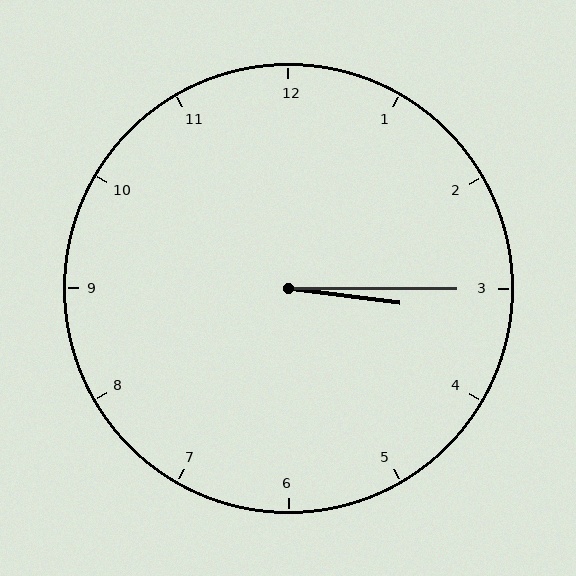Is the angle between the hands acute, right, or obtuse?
It is acute.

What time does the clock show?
3:15.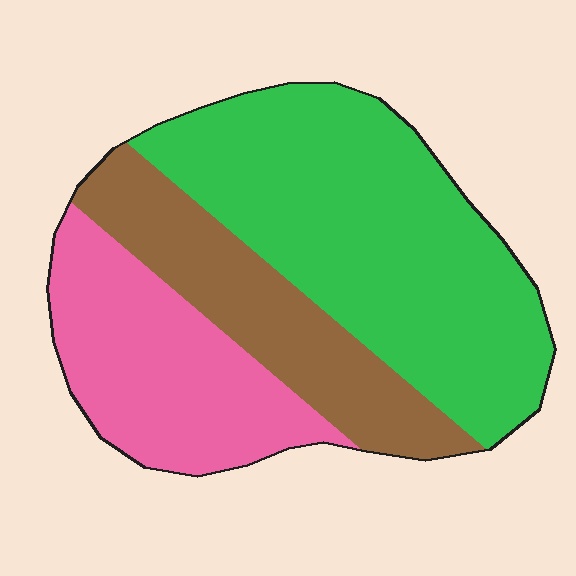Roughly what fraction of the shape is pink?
Pink covers about 25% of the shape.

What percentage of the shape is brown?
Brown takes up about one quarter (1/4) of the shape.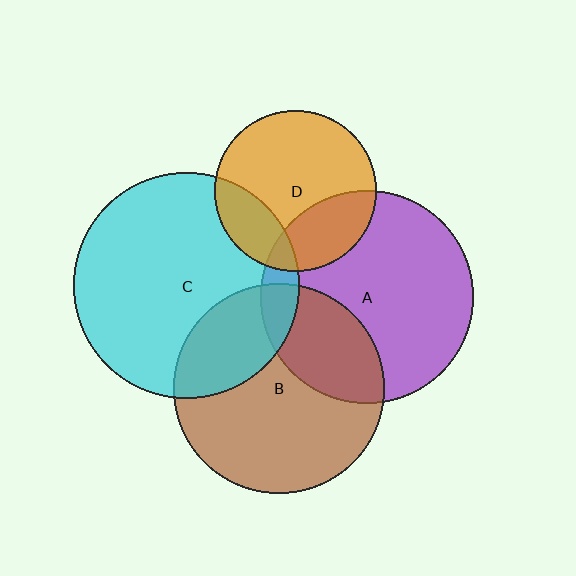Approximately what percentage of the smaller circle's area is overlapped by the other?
Approximately 30%.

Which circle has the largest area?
Circle C (cyan).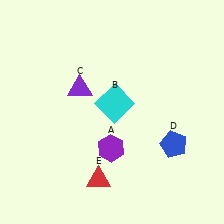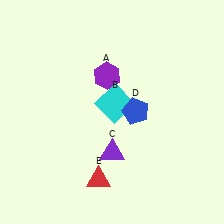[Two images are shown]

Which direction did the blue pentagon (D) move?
The blue pentagon (D) moved left.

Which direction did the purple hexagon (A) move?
The purple hexagon (A) moved up.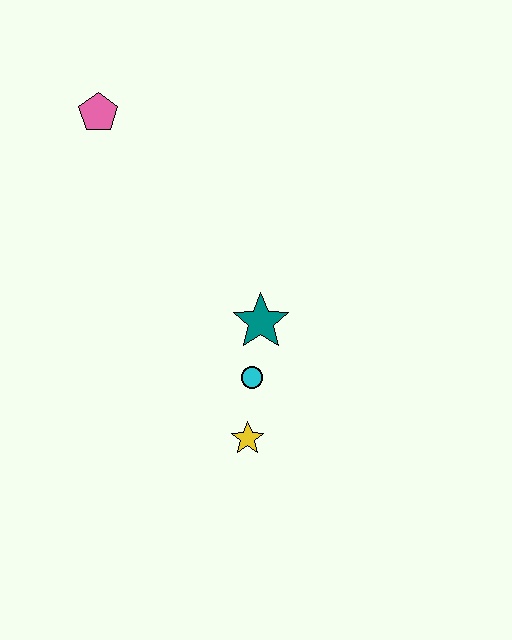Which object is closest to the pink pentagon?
The teal star is closest to the pink pentagon.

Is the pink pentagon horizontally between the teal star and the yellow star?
No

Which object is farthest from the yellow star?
The pink pentagon is farthest from the yellow star.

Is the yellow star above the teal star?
No